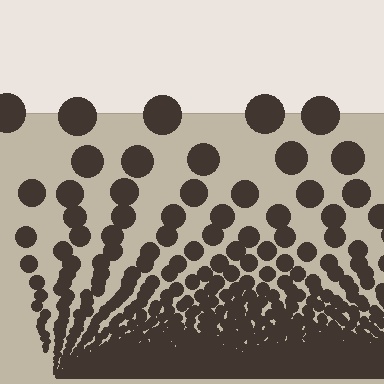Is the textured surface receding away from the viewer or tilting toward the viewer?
The surface appears to tilt toward the viewer. Texture elements get larger and sparser toward the top.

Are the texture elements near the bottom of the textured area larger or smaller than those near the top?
Smaller. The gradient is inverted — elements near the bottom are smaller and denser.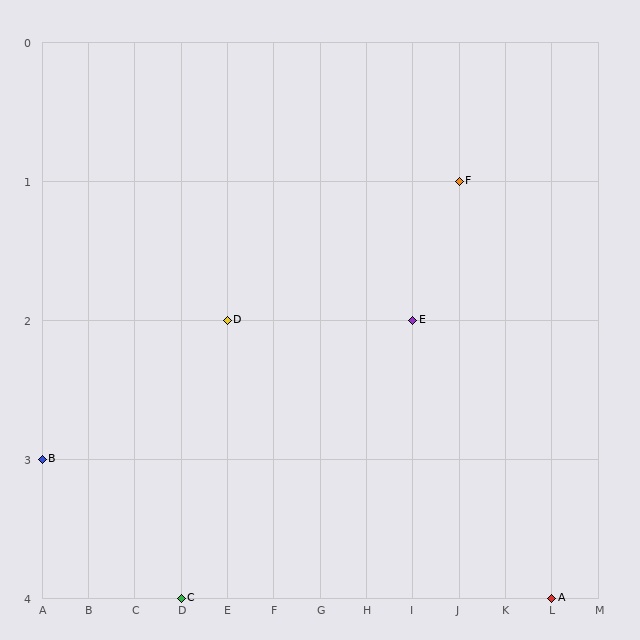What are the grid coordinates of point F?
Point F is at grid coordinates (J, 1).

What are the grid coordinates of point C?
Point C is at grid coordinates (D, 4).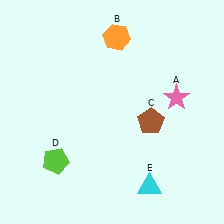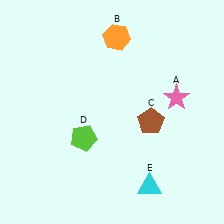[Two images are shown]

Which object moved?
The lime pentagon (D) moved right.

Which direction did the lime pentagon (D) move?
The lime pentagon (D) moved right.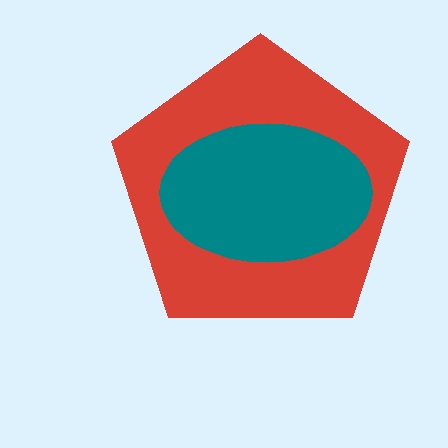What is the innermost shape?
The teal ellipse.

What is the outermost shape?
The red pentagon.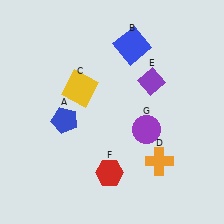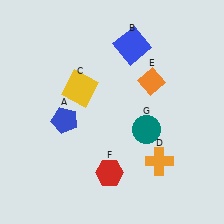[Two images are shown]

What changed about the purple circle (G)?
In Image 1, G is purple. In Image 2, it changed to teal.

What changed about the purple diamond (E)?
In Image 1, E is purple. In Image 2, it changed to orange.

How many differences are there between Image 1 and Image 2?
There are 2 differences between the two images.